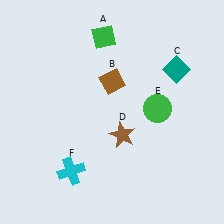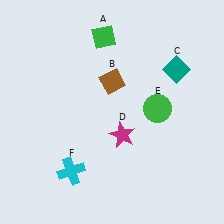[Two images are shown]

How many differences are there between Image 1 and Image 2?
There is 1 difference between the two images.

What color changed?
The star (D) changed from brown in Image 1 to magenta in Image 2.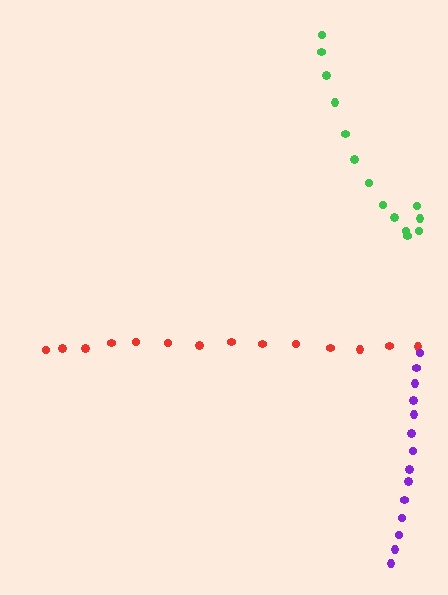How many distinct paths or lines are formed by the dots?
There are 3 distinct paths.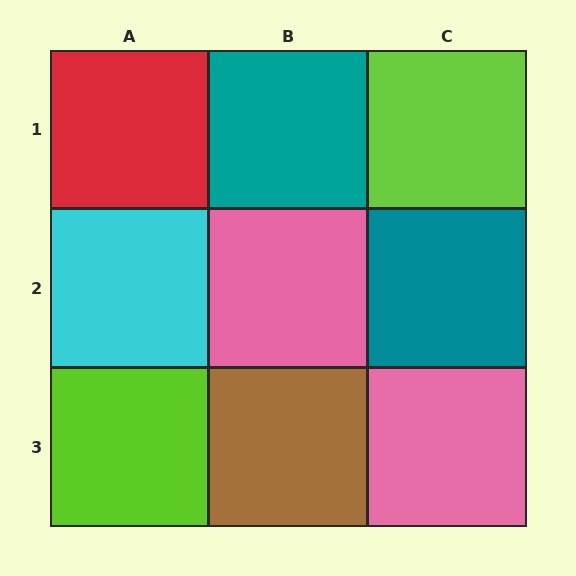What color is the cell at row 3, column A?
Lime.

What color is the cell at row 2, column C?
Teal.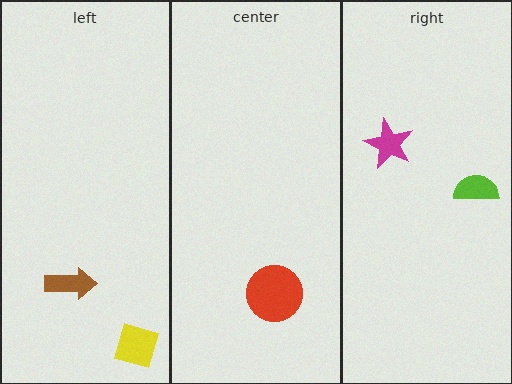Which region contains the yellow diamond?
The left region.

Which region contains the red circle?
The center region.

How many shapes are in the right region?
2.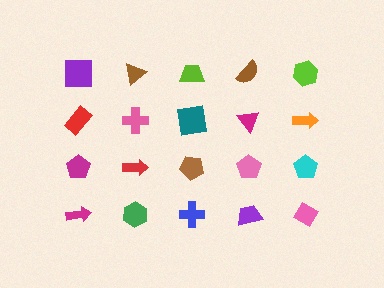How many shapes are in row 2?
5 shapes.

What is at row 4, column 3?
A blue cross.